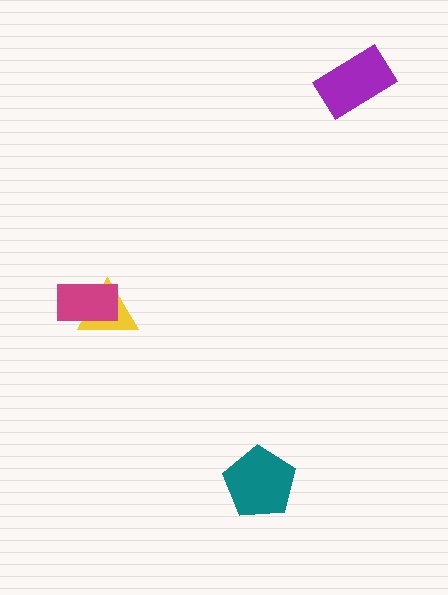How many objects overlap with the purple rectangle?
0 objects overlap with the purple rectangle.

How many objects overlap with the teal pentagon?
0 objects overlap with the teal pentagon.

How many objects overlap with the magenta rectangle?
1 object overlaps with the magenta rectangle.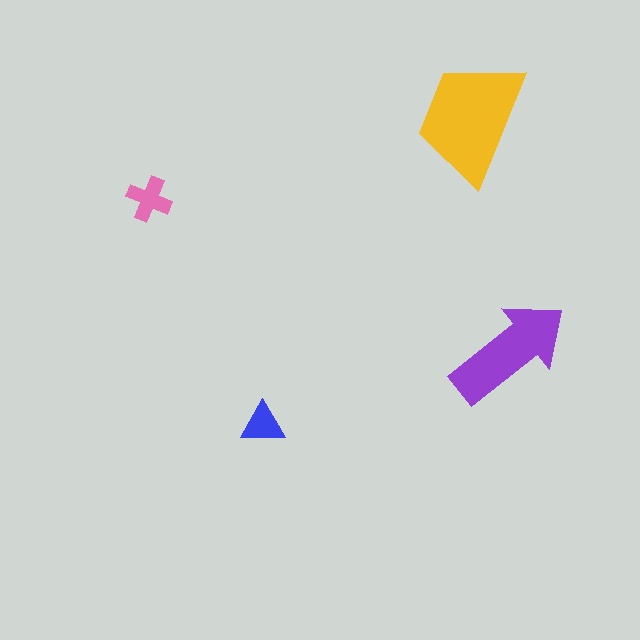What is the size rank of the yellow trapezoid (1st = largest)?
1st.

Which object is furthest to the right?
The purple arrow is rightmost.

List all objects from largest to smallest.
The yellow trapezoid, the purple arrow, the pink cross, the blue triangle.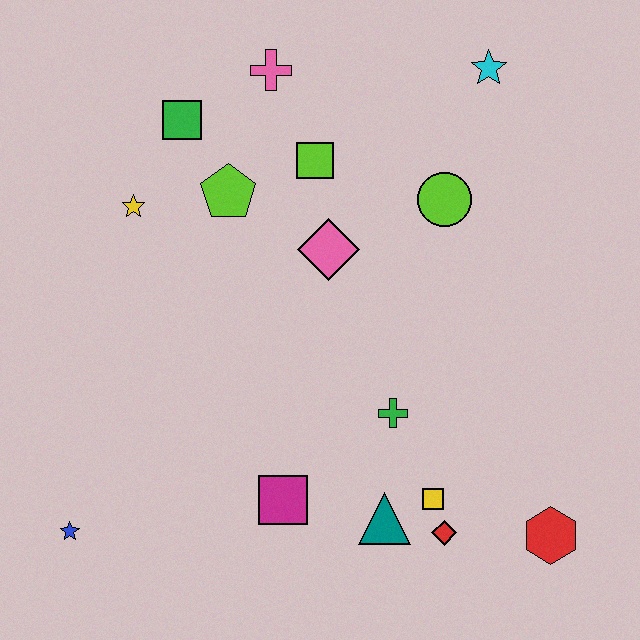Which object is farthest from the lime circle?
The blue star is farthest from the lime circle.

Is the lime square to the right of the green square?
Yes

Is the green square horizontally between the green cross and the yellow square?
No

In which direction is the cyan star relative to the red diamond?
The cyan star is above the red diamond.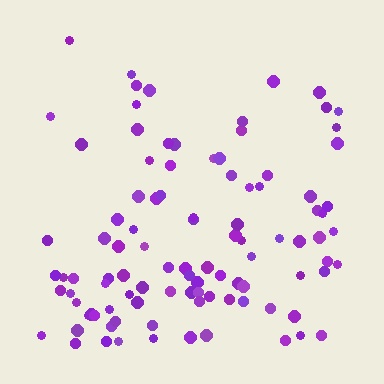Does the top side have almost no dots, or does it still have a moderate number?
Still a moderate number, just noticeably fewer than the bottom.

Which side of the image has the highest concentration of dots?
The bottom.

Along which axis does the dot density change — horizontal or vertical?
Vertical.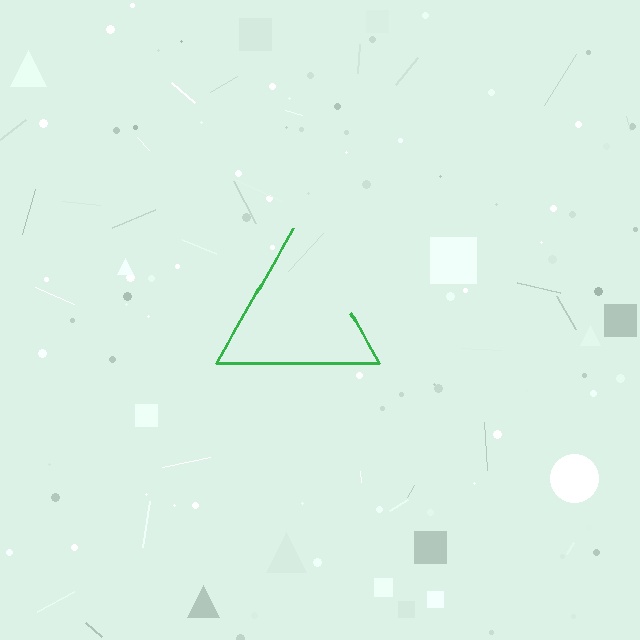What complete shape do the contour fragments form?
The contour fragments form a triangle.